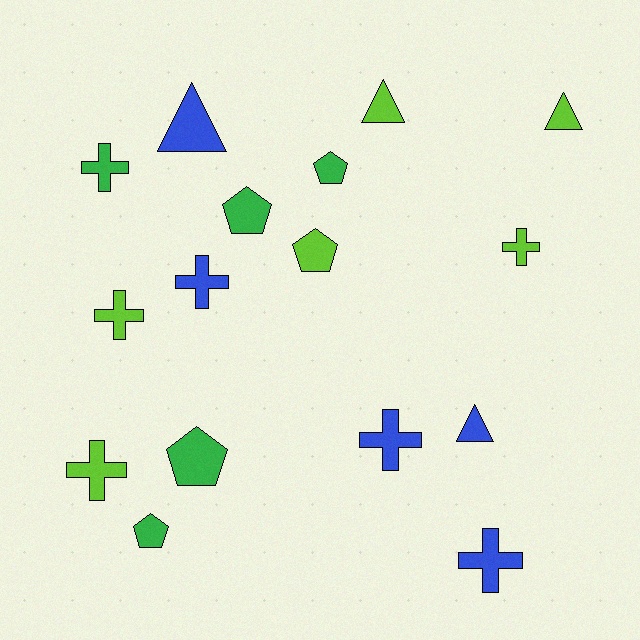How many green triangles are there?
There are no green triangles.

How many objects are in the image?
There are 16 objects.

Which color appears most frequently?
Lime, with 6 objects.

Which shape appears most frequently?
Cross, with 7 objects.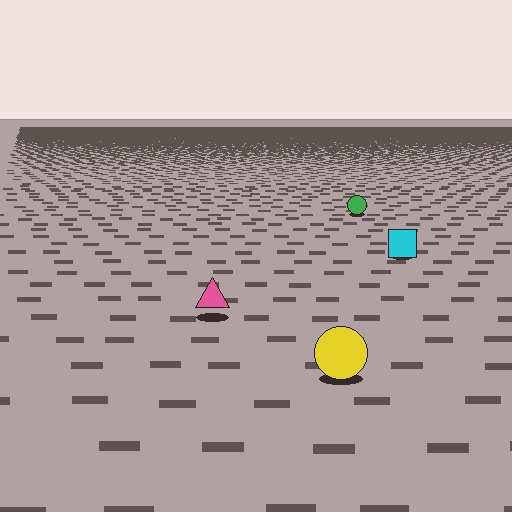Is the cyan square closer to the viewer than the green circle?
Yes. The cyan square is closer — you can tell from the texture gradient: the ground texture is coarser near it.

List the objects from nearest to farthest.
From nearest to farthest: the yellow circle, the pink triangle, the cyan square, the green circle.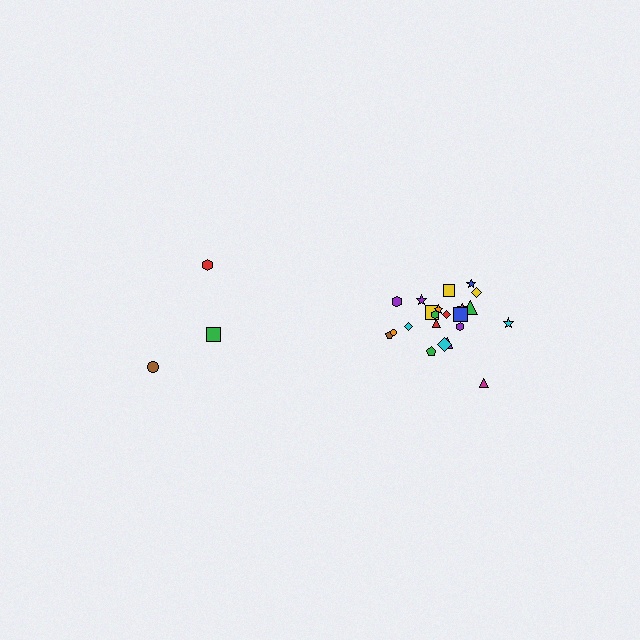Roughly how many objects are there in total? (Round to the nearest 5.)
Roughly 25 objects in total.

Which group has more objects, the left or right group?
The right group.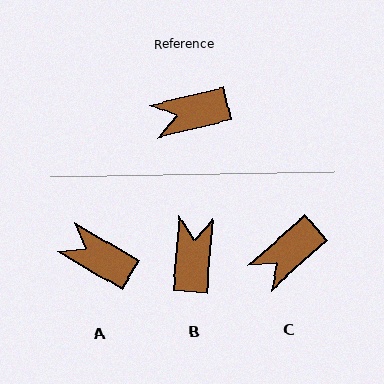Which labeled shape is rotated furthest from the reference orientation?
B, about 107 degrees away.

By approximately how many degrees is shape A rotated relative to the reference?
Approximately 44 degrees clockwise.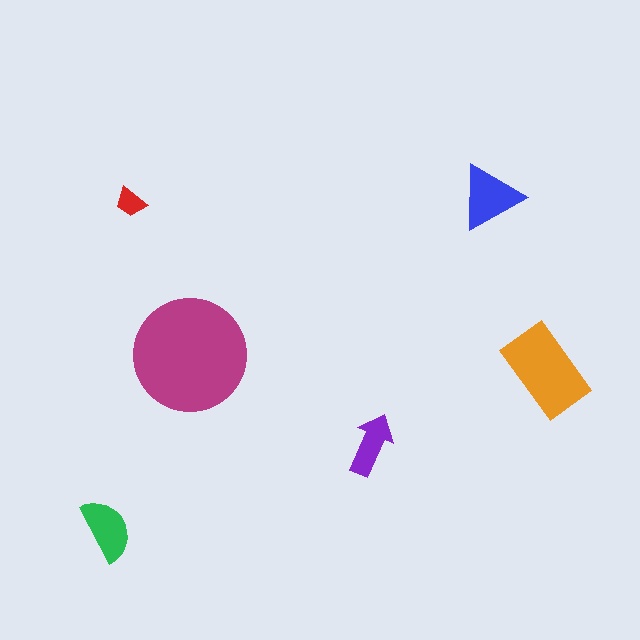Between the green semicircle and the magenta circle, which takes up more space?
The magenta circle.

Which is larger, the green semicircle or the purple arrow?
The green semicircle.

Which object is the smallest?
The red trapezoid.